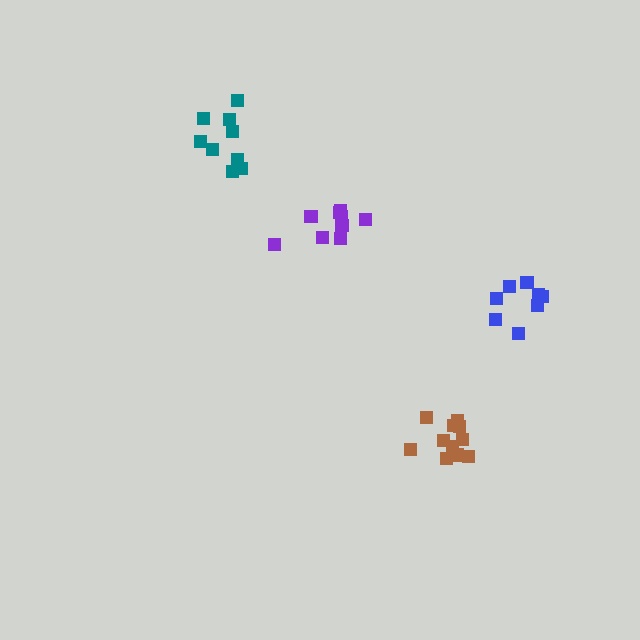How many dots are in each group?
Group 1: 9 dots, Group 2: 9 dots, Group 3: 11 dots, Group 4: 8 dots (37 total).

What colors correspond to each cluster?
The clusters are colored: purple, teal, brown, blue.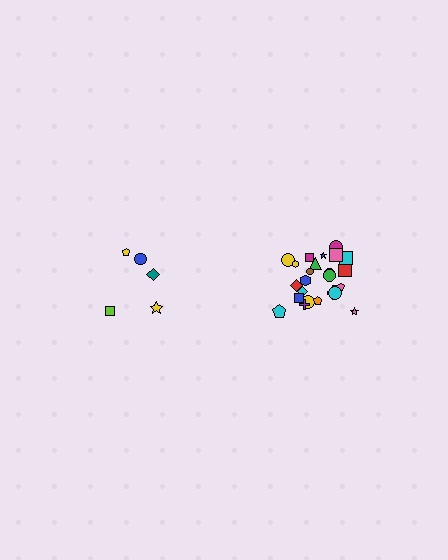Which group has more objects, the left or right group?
The right group.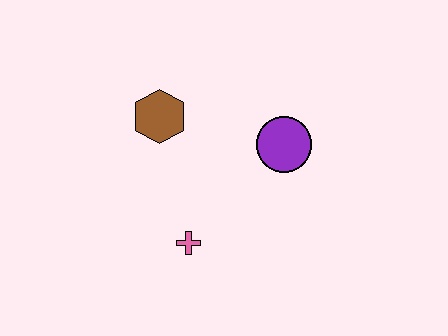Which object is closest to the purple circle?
The brown hexagon is closest to the purple circle.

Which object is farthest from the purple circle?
The pink cross is farthest from the purple circle.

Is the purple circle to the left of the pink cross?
No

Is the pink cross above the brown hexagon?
No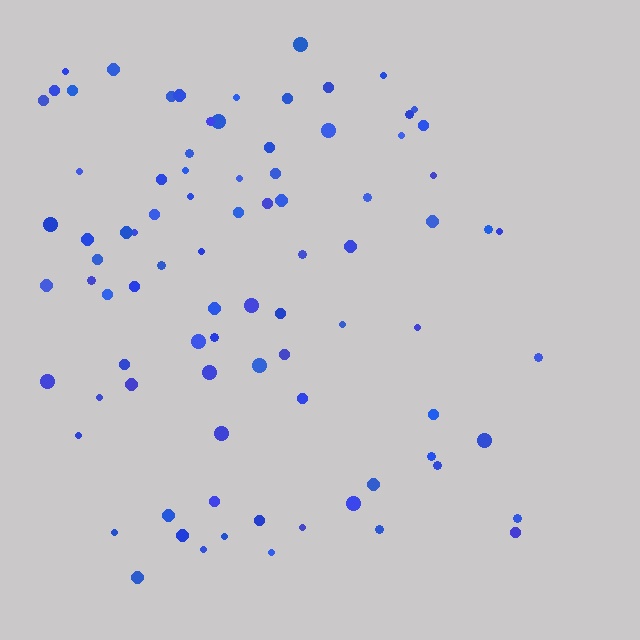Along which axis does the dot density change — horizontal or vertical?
Horizontal.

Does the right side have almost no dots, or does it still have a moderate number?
Still a moderate number, just noticeably fewer than the left.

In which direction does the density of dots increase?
From right to left, with the left side densest.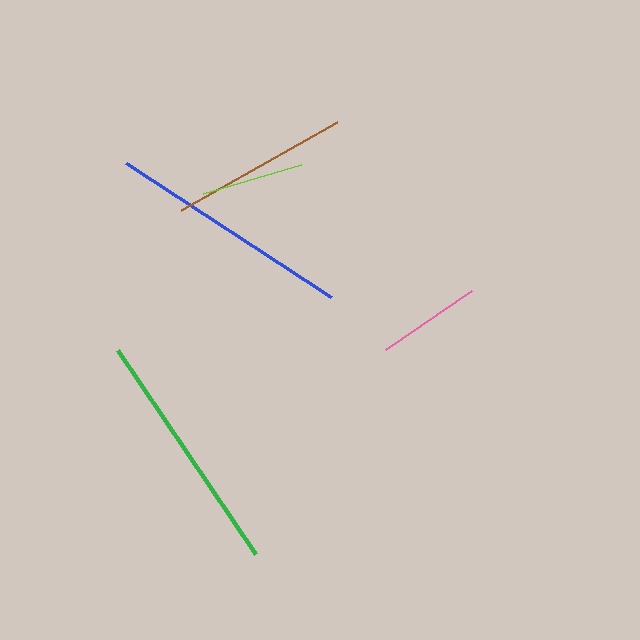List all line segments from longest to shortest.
From longest to shortest: green, blue, brown, pink, lime.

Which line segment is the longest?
The green line is the longest at approximately 246 pixels.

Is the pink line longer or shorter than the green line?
The green line is longer than the pink line.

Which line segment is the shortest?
The lime line is the shortest at approximately 102 pixels.